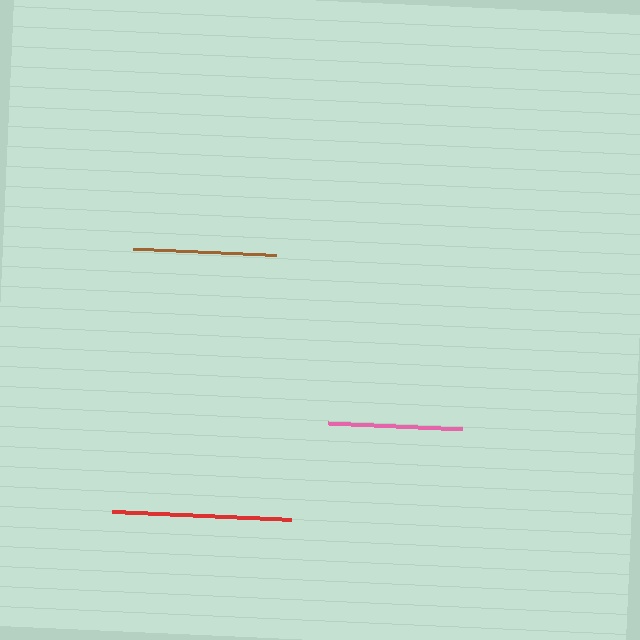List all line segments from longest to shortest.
From longest to shortest: red, brown, pink.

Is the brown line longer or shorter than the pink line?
The brown line is longer than the pink line.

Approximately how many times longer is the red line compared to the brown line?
The red line is approximately 1.2 times the length of the brown line.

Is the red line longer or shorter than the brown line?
The red line is longer than the brown line.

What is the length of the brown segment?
The brown segment is approximately 144 pixels long.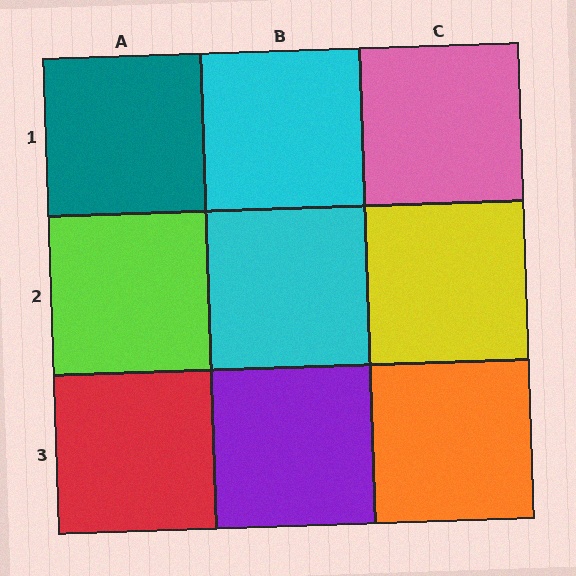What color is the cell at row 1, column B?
Cyan.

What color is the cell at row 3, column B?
Purple.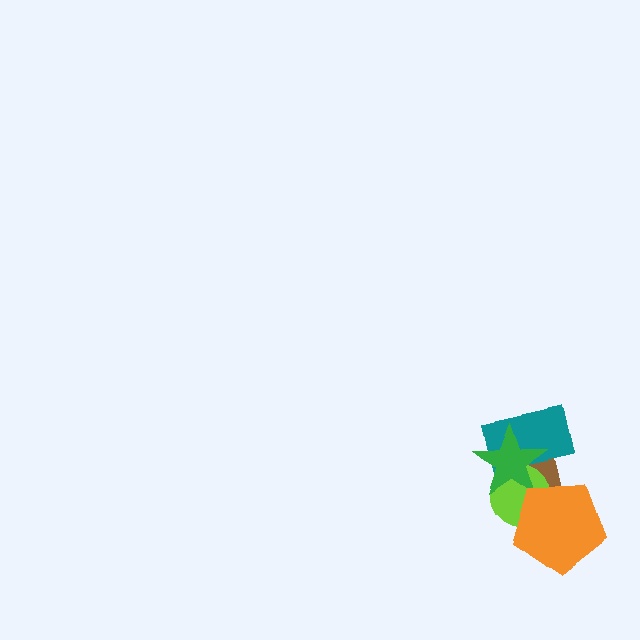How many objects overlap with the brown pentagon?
4 objects overlap with the brown pentagon.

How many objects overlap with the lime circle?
4 objects overlap with the lime circle.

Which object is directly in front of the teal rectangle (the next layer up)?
The lime circle is directly in front of the teal rectangle.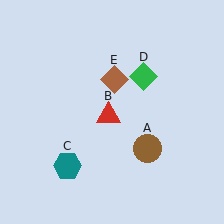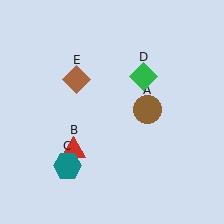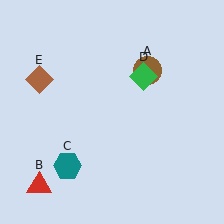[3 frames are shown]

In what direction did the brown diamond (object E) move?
The brown diamond (object E) moved left.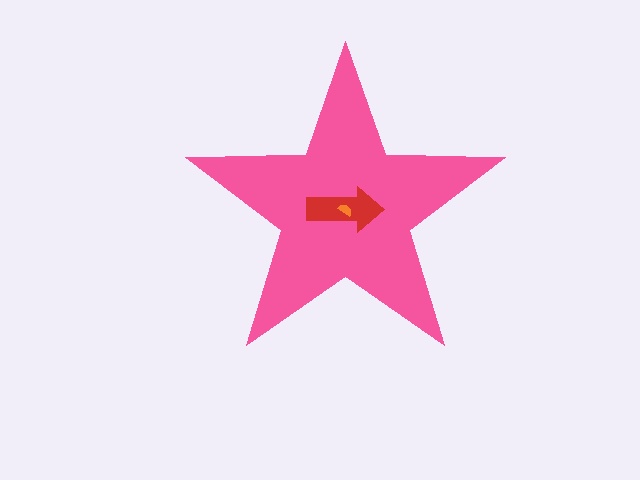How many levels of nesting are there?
3.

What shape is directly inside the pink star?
The red arrow.